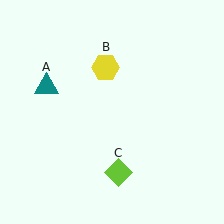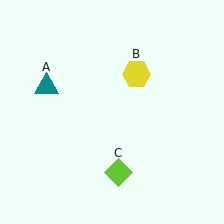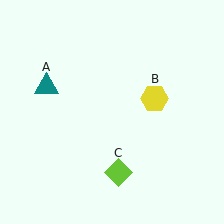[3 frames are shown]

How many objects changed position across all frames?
1 object changed position: yellow hexagon (object B).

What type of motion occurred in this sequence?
The yellow hexagon (object B) rotated clockwise around the center of the scene.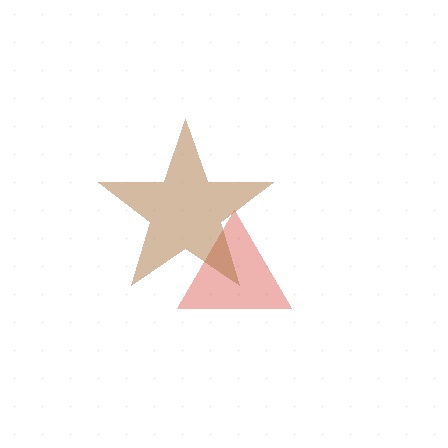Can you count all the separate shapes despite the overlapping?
Yes, there are 2 separate shapes.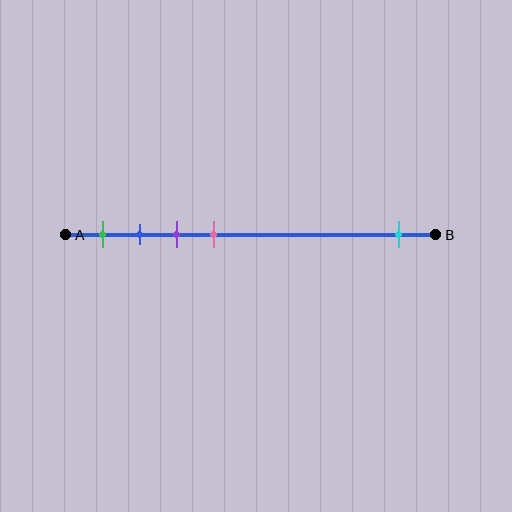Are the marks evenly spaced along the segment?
No, the marks are not evenly spaced.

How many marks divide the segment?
There are 5 marks dividing the segment.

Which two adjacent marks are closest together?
The blue and purple marks are the closest adjacent pair.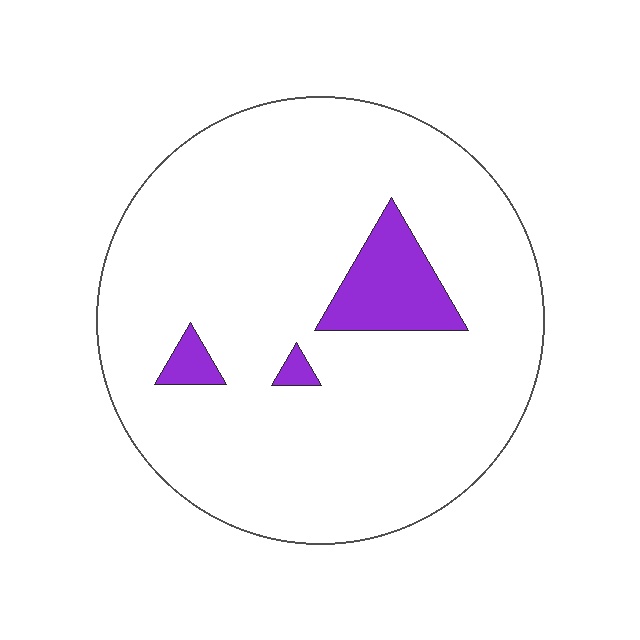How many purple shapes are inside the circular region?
3.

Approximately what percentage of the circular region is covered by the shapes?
Approximately 10%.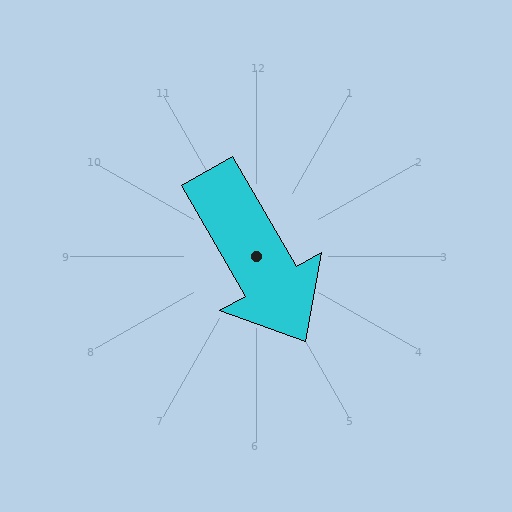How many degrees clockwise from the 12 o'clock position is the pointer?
Approximately 150 degrees.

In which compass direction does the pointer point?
Southeast.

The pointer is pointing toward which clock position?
Roughly 5 o'clock.